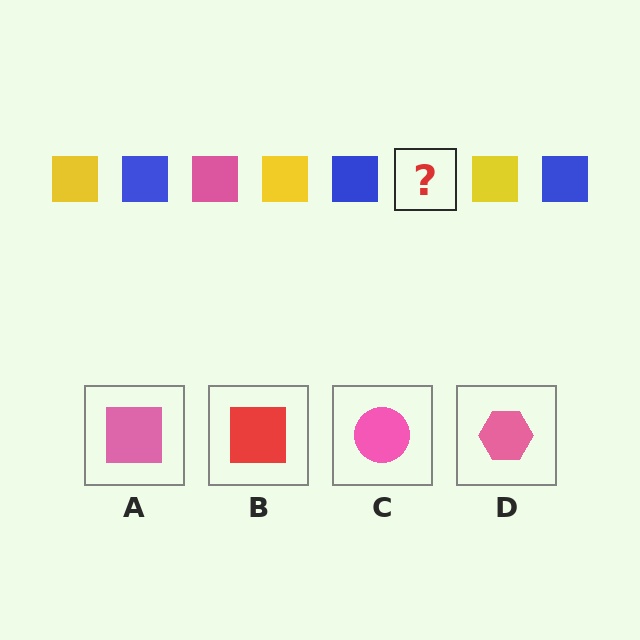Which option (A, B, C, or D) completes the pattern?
A.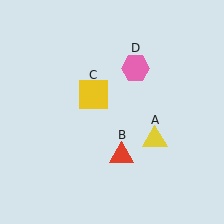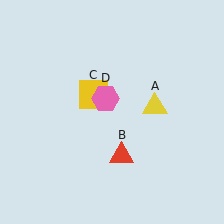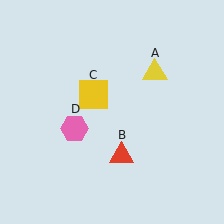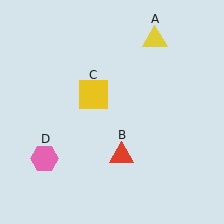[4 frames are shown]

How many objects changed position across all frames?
2 objects changed position: yellow triangle (object A), pink hexagon (object D).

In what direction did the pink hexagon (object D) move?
The pink hexagon (object D) moved down and to the left.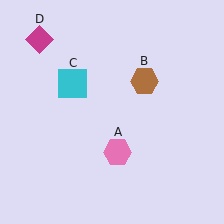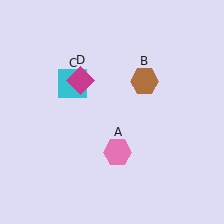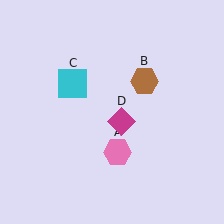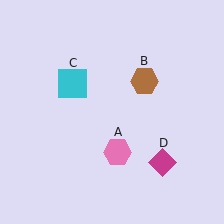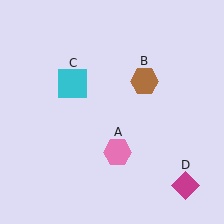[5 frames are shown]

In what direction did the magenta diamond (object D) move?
The magenta diamond (object D) moved down and to the right.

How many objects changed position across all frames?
1 object changed position: magenta diamond (object D).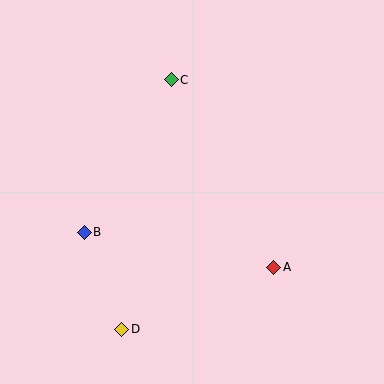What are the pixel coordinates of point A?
Point A is at (274, 267).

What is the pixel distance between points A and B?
The distance between A and B is 192 pixels.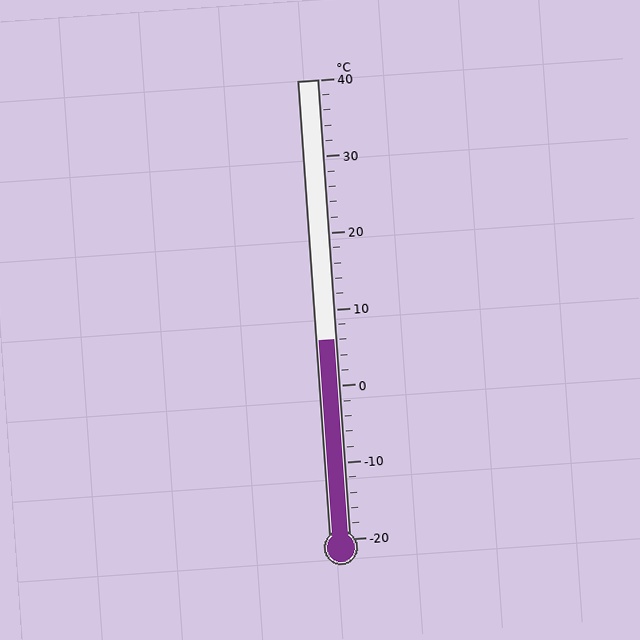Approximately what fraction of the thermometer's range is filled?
The thermometer is filled to approximately 45% of its range.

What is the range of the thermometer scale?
The thermometer scale ranges from -20°C to 40°C.